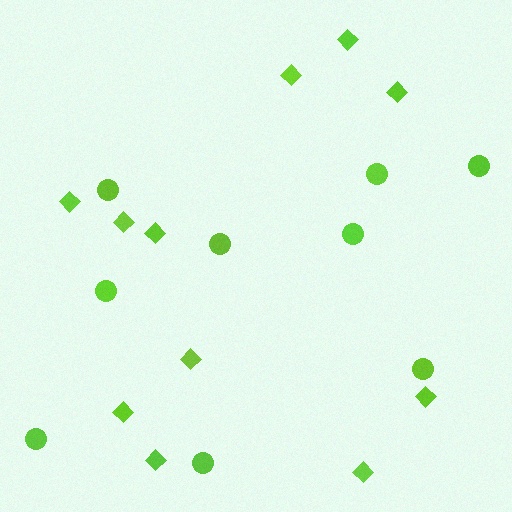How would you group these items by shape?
There are 2 groups: one group of circles (9) and one group of diamonds (11).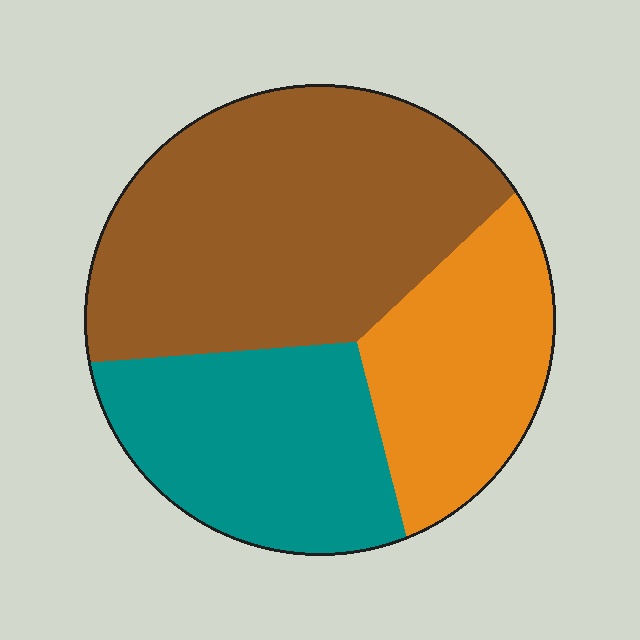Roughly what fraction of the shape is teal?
Teal covers roughly 30% of the shape.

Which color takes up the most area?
Brown, at roughly 50%.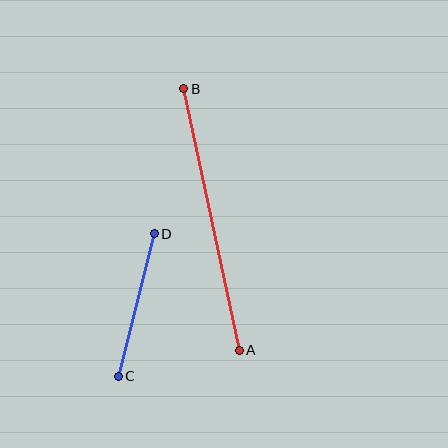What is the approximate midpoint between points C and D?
The midpoint is at approximately (136, 305) pixels.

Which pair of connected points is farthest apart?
Points A and B are farthest apart.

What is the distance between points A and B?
The distance is approximately 267 pixels.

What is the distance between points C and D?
The distance is approximately 147 pixels.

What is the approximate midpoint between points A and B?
The midpoint is at approximately (211, 220) pixels.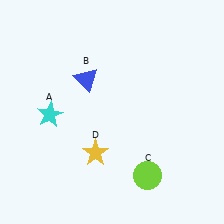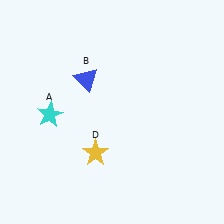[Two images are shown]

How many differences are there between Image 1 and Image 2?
There is 1 difference between the two images.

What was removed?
The lime circle (C) was removed in Image 2.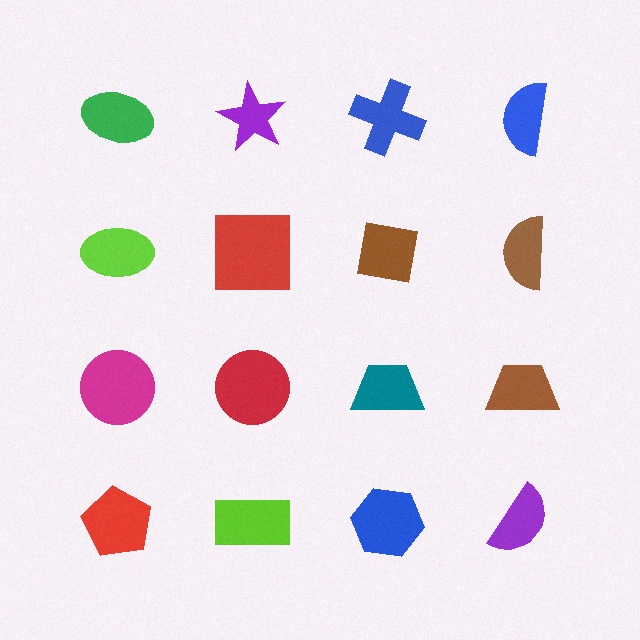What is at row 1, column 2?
A purple star.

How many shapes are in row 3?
4 shapes.